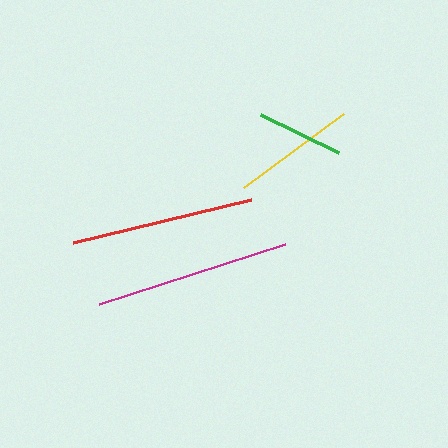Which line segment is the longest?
The magenta line is the longest at approximately 196 pixels.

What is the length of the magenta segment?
The magenta segment is approximately 196 pixels long.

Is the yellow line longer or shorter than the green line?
The yellow line is longer than the green line.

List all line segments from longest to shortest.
From longest to shortest: magenta, red, yellow, green.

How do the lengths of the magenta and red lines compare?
The magenta and red lines are approximately the same length.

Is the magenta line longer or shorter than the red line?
The magenta line is longer than the red line.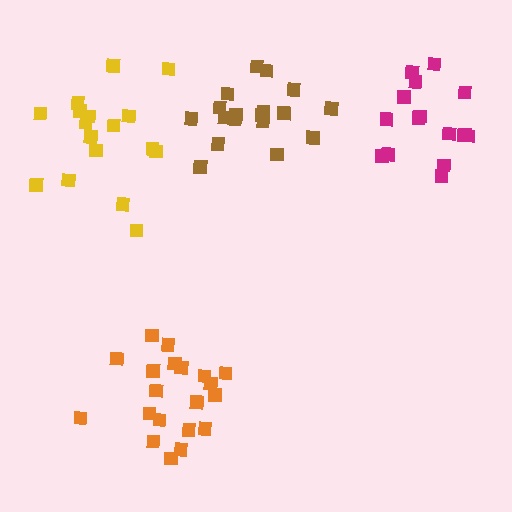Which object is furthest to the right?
The magenta cluster is rightmost.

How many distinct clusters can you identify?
There are 4 distinct clusters.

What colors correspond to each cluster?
The clusters are colored: magenta, orange, brown, yellow.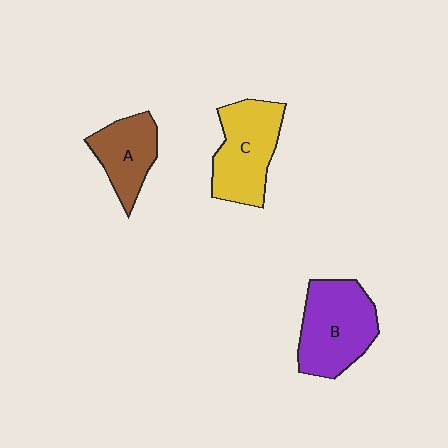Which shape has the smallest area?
Shape A (brown).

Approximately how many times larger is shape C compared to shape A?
Approximately 1.4 times.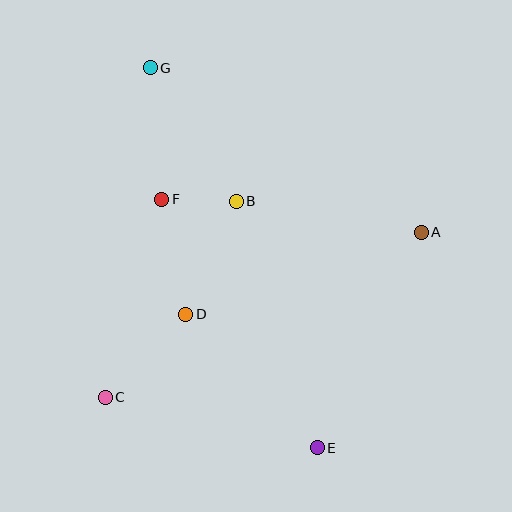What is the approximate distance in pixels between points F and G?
The distance between F and G is approximately 132 pixels.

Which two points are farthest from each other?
Points E and G are farthest from each other.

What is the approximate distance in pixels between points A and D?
The distance between A and D is approximately 250 pixels.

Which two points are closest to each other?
Points B and F are closest to each other.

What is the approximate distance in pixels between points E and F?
The distance between E and F is approximately 293 pixels.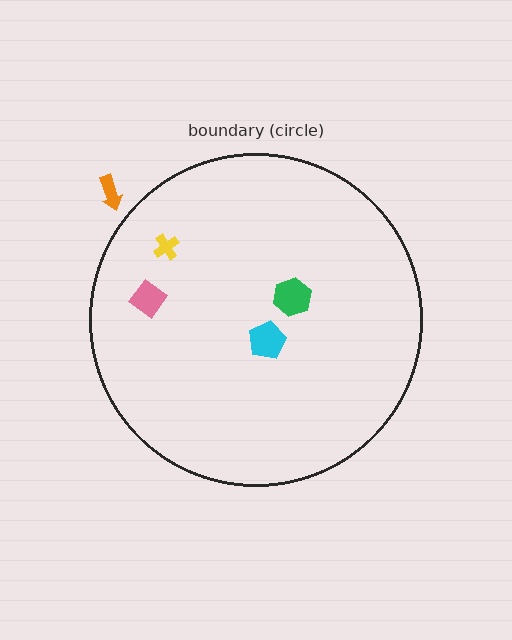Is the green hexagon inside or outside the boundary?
Inside.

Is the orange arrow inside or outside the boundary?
Outside.